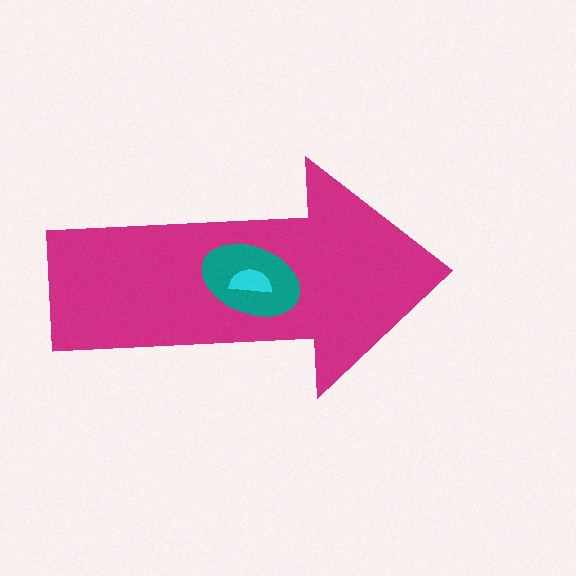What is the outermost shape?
The magenta arrow.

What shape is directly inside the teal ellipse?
The cyan semicircle.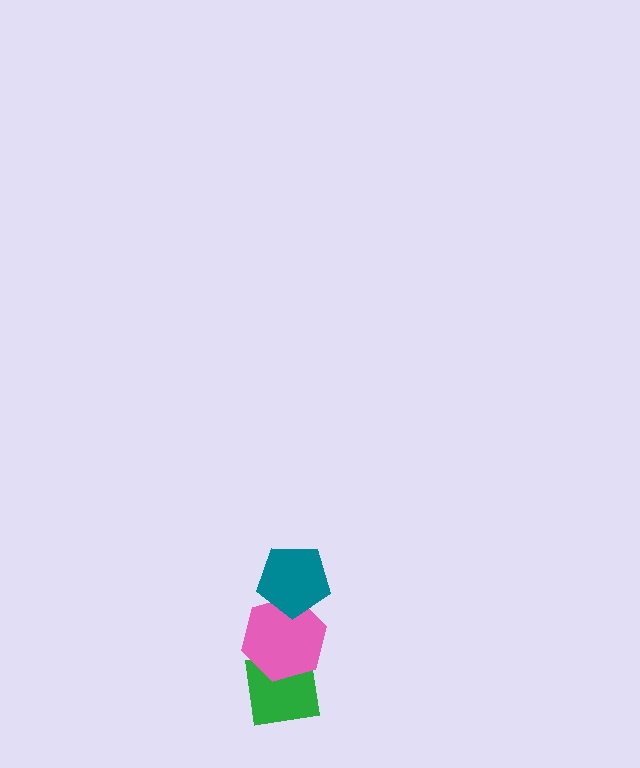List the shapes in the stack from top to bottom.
From top to bottom: the teal pentagon, the pink hexagon, the green square.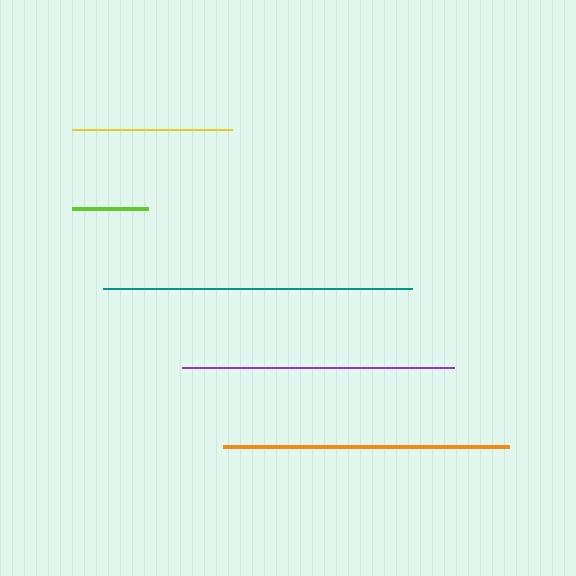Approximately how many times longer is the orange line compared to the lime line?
The orange line is approximately 3.8 times the length of the lime line.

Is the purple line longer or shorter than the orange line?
The orange line is longer than the purple line.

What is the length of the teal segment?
The teal segment is approximately 309 pixels long.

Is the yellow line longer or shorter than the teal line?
The teal line is longer than the yellow line.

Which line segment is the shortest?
The lime line is the shortest at approximately 76 pixels.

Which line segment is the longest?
The teal line is the longest at approximately 309 pixels.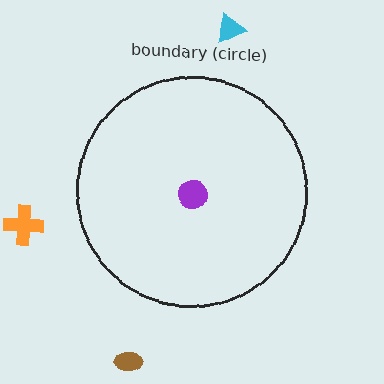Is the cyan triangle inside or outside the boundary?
Outside.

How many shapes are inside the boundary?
1 inside, 3 outside.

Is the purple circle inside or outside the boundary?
Inside.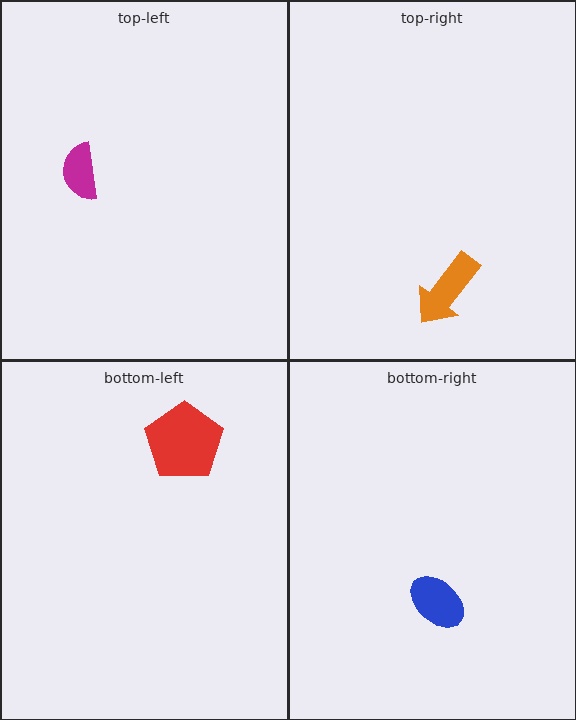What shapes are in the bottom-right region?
The blue ellipse.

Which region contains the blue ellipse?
The bottom-right region.